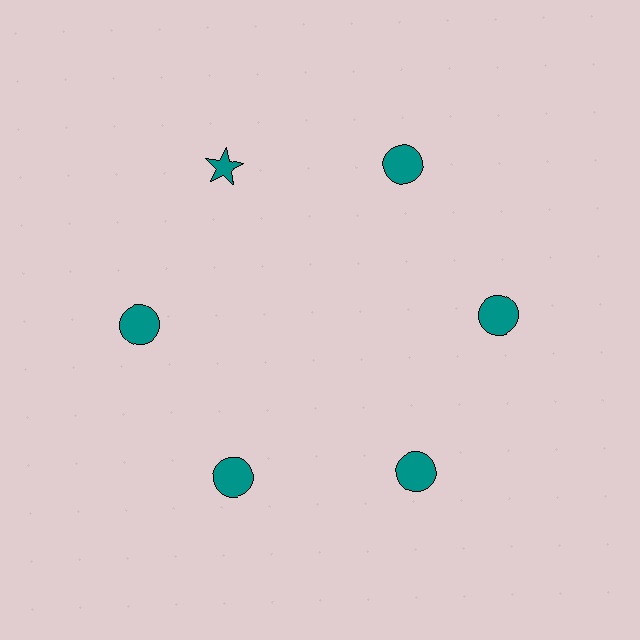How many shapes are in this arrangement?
There are 6 shapes arranged in a ring pattern.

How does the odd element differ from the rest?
It has a different shape: star instead of circle.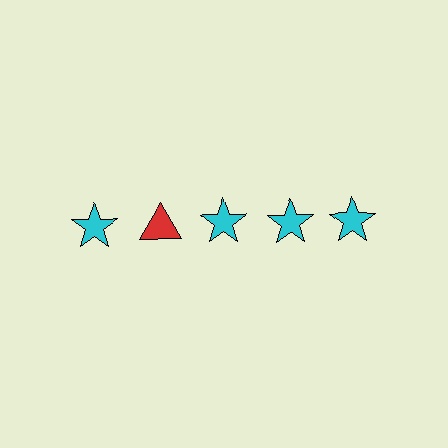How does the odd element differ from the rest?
It differs in both color (red instead of cyan) and shape (triangle instead of star).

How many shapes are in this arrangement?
There are 5 shapes arranged in a grid pattern.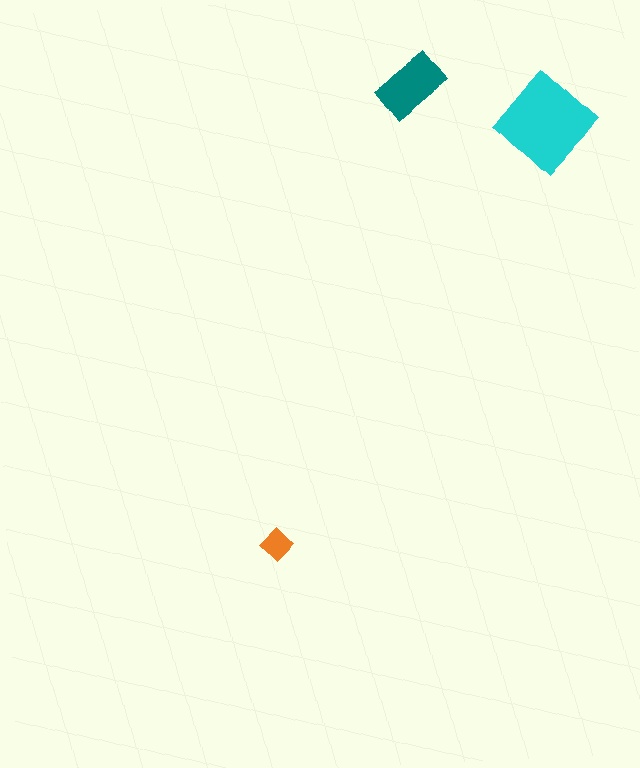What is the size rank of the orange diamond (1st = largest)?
3rd.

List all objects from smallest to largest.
The orange diamond, the teal rectangle, the cyan diamond.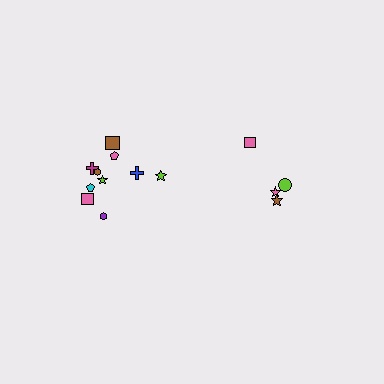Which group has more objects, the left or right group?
The left group.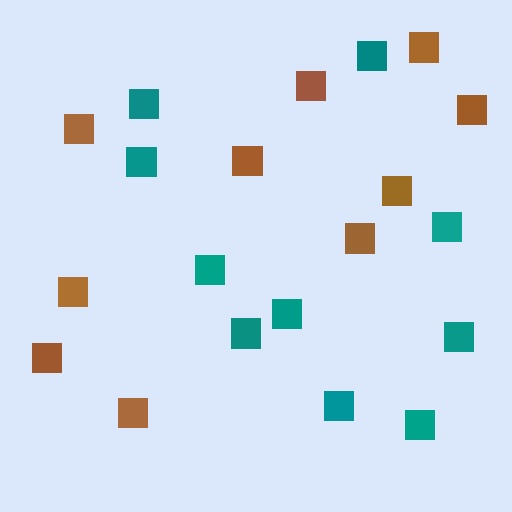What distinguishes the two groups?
There are 2 groups: one group of teal squares (10) and one group of brown squares (10).